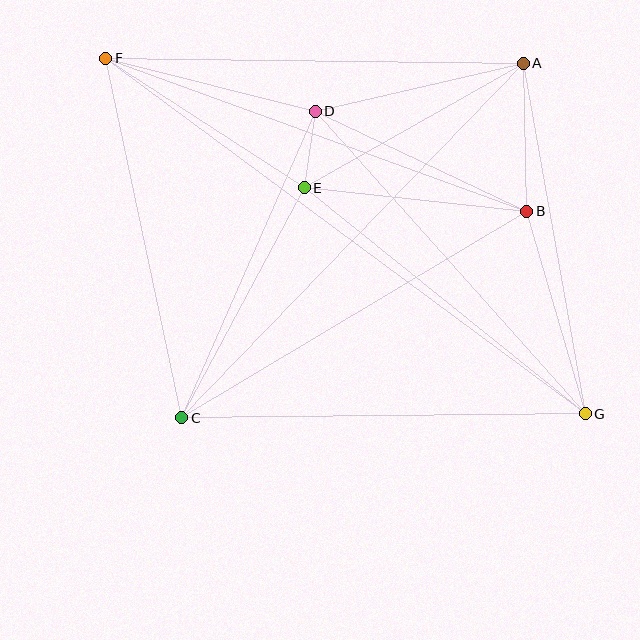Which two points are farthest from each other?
Points F and G are farthest from each other.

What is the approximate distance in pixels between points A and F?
The distance between A and F is approximately 417 pixels.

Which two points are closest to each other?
Points D and E are closest to each other.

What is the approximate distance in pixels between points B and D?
The distance between B and D is approximately 234 pixels.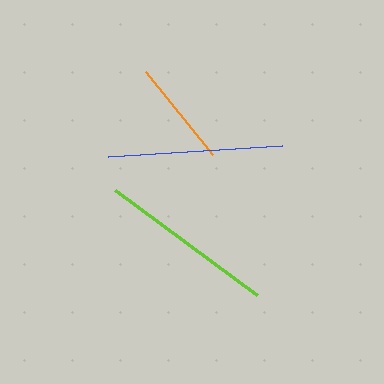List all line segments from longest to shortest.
From longest to shortest: lime, blue, orange.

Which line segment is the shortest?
The orange line is the shortest at approximately 107 pixels.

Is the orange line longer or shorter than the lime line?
The lime line is longer than the orange line.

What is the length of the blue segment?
The blue segment is approximately 174 pixels long.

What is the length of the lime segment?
The lime segment is approximately 176 pixels long.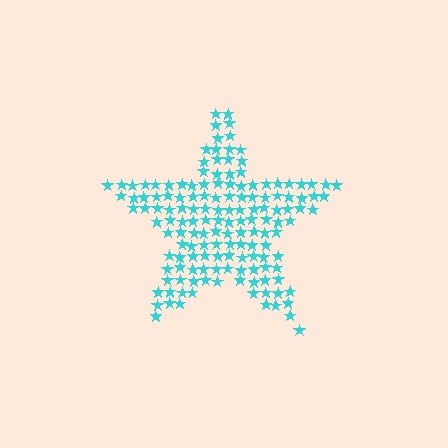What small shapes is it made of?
It is made of small stars.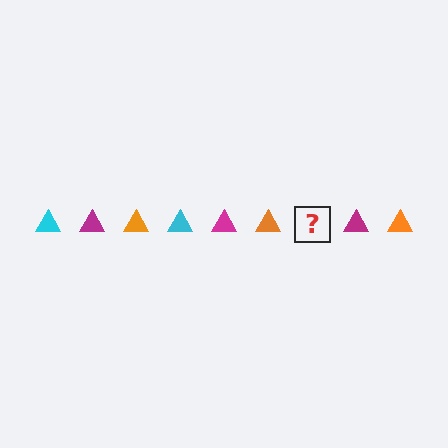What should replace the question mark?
The question mark should be replaced with a cyan triangle.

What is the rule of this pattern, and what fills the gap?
The rule is that the pattern cycles through cyan, magenta, orange triangles. The gap should be filled with a cyan triangle.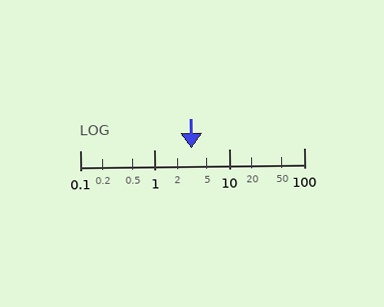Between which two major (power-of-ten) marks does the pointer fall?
The pointer is between 1 and 10.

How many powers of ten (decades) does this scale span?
The scale spans 3 decades, from 0.1 to 100.